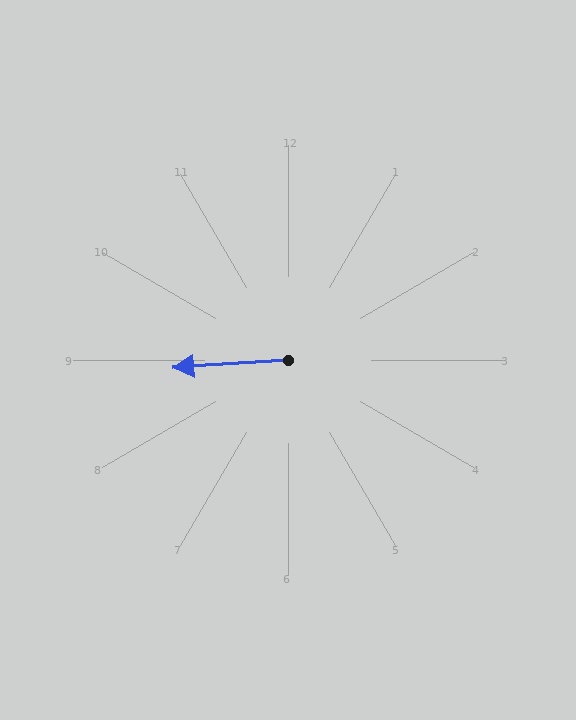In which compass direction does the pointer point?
West.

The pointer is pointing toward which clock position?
Roughly 9 o'clock.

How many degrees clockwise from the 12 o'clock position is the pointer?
Approximately 266 degrees.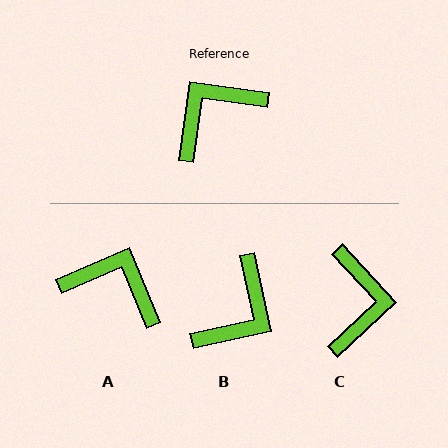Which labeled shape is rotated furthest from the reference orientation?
B, about 160 degrees away.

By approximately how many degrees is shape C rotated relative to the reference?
Approximately 129 degrees clockwise.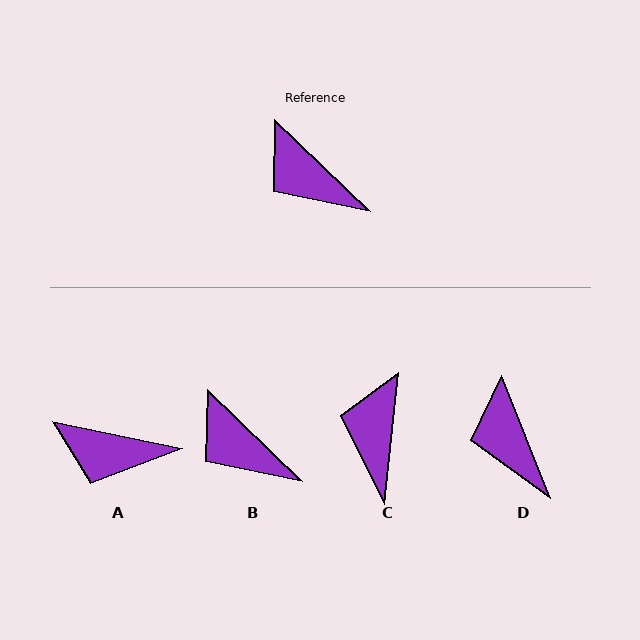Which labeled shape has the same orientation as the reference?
B.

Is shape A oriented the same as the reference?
No, it is off by about 33 degrees.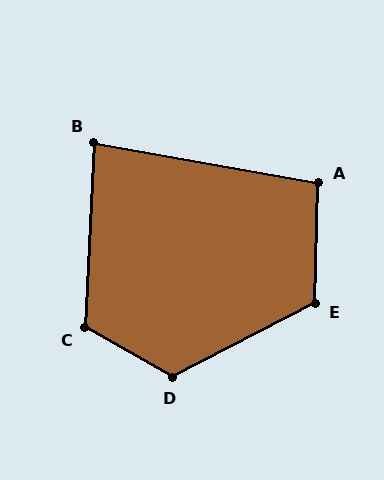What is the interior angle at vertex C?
Approximately 117 degrees (obtuse).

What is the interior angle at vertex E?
Approximately 119 degrees (obtuse).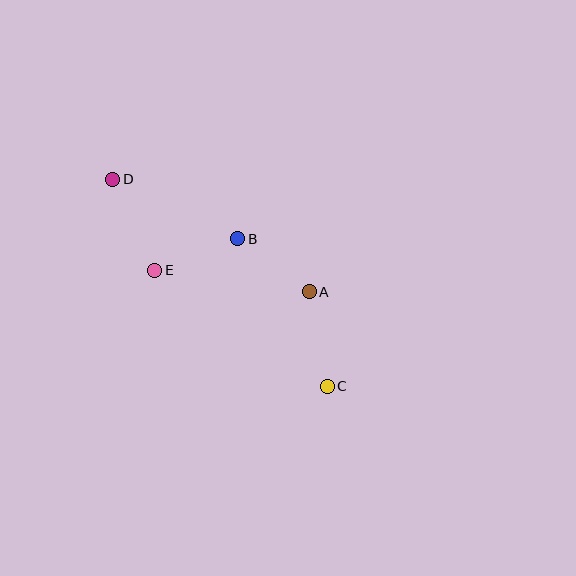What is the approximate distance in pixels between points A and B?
The distance between A and B is approximately 89 pixels.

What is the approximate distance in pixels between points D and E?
The distance between D and E is approximately 100 pixels.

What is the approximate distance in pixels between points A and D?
The distance between A and D is approximately 227 pixels.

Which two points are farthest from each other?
Points C and D are farthest from each other.